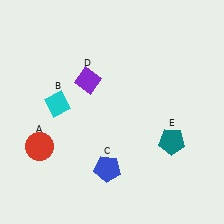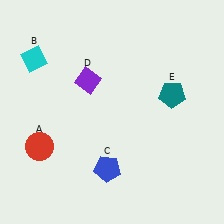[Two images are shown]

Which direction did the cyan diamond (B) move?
The cyan diamond (B) moved up.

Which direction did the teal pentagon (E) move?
The teal pentagon (E) moved up.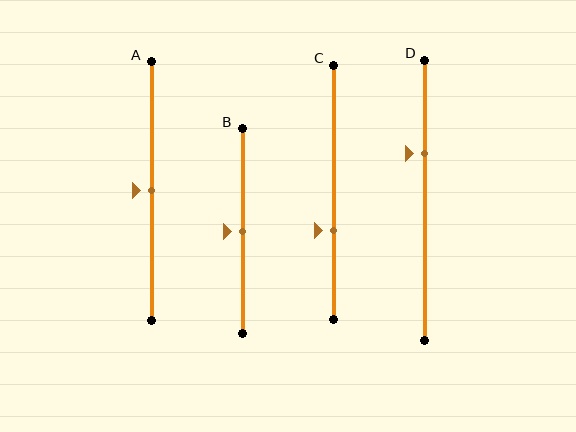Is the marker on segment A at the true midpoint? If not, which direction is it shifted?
Yes, the marker on segment A is at the true midpoint.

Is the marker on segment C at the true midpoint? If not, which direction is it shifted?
No, the marker on segment C is shifted downward by about 15% of the segment length.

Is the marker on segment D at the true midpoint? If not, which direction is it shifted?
No, the marker on segment D is shifted upward by about 17% of the segment length.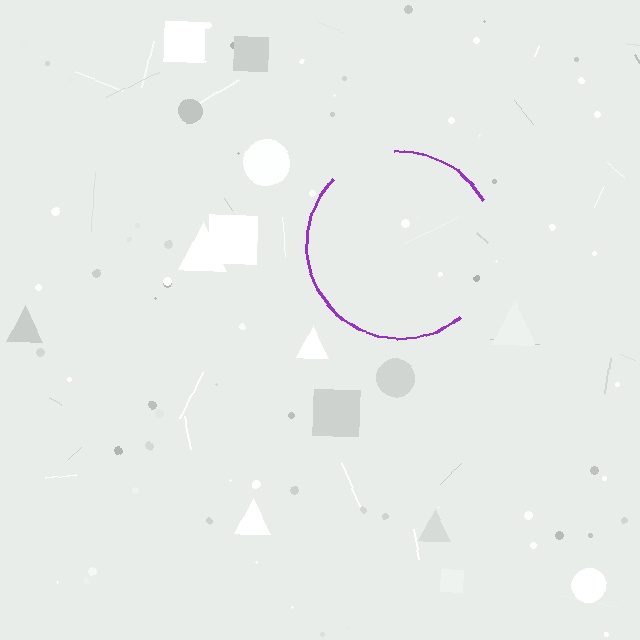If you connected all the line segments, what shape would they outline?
They would outline a circle.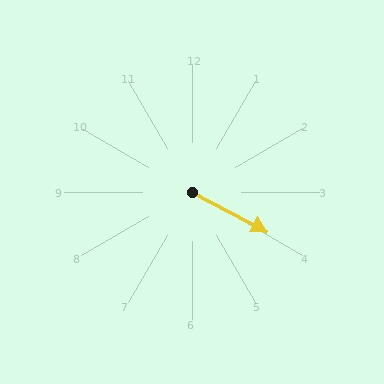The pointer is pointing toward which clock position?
Roughly 4 o'clock.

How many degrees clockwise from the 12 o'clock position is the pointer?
Approximately 118 degrees.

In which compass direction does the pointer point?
Southeast.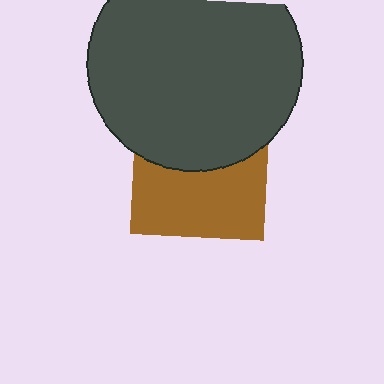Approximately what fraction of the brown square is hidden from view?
Roughly 45% of the brown square is hidden behind the dark gray circle.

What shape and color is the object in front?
The object in front is a dark gray circle.